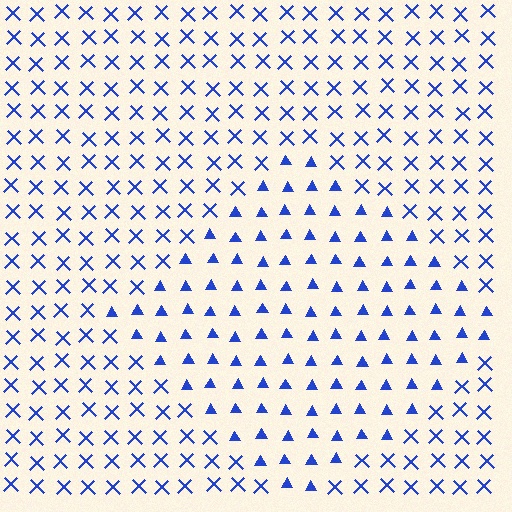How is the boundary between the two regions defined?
The boundary is defined by a change in element shape: triangles inside vs. X marks outside. All elements share the same color and spacing.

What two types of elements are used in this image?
The image uses triangles inside the diamond region and X marks outside it.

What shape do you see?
I see a diamond.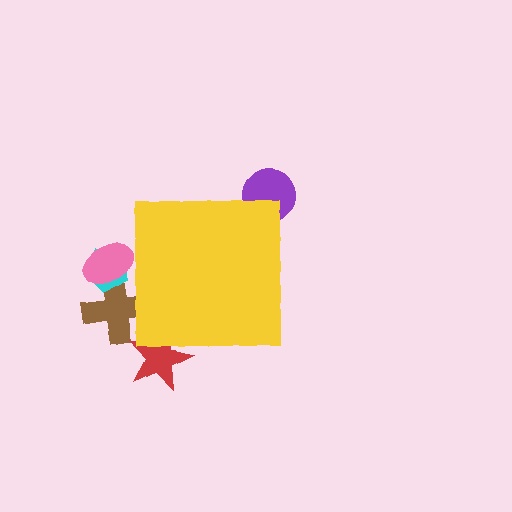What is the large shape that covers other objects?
A yellow square.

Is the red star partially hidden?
Yes, the red star is partially hidden behind the yellow square.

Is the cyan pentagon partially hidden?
Yes, the cyan pentagon is partially hidden behind the yellow square.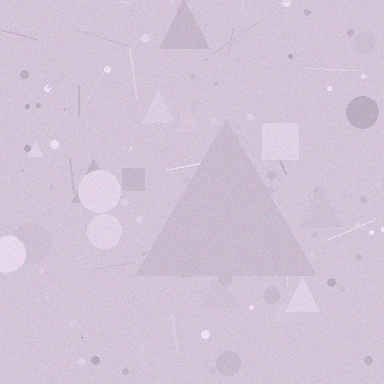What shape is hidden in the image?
A triangle is hidden in the image.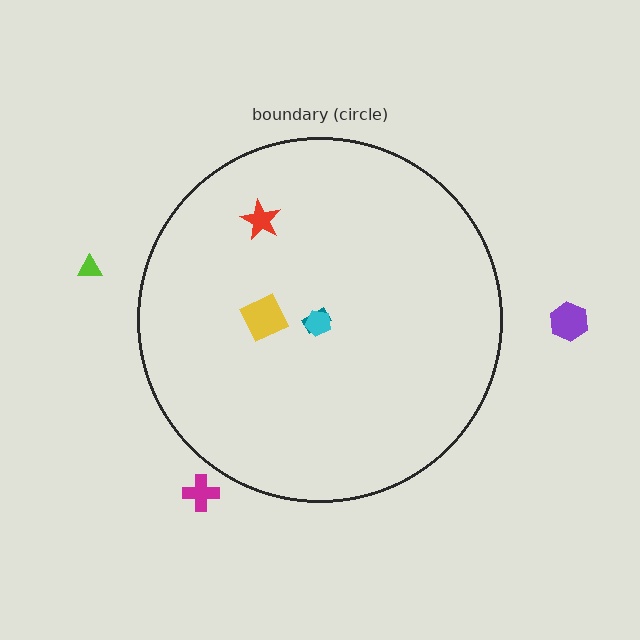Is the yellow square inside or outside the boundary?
Inside.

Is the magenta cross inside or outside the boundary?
Outside.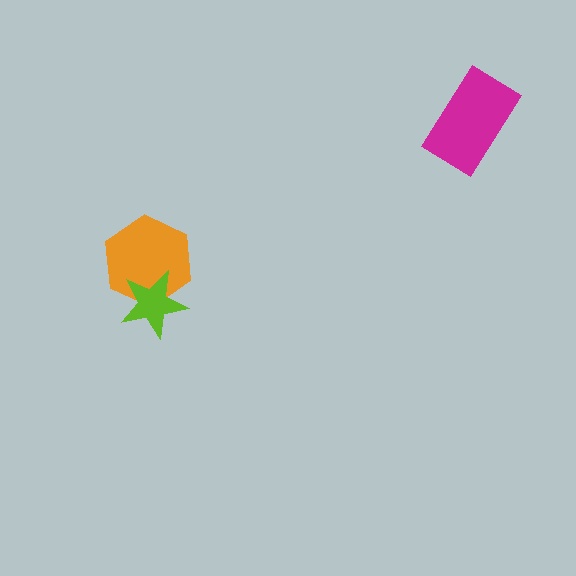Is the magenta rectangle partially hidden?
No, no other shape covers it.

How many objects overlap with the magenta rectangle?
0 objects overlap with the magenta rectangle.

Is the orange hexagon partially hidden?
Yes, it is partially covered by another shape.